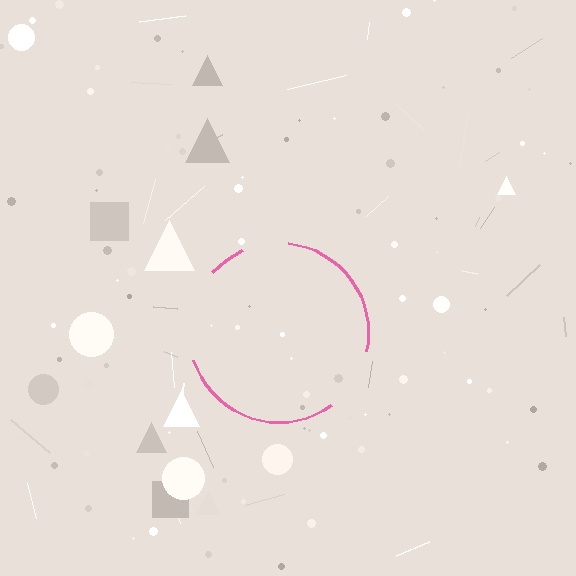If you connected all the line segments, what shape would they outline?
They would outline a circle.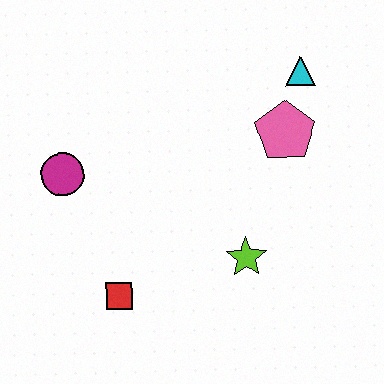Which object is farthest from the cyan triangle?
The red square is farthest from the cyan triangle.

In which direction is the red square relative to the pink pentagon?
The red square is to the left of the pink pentagon.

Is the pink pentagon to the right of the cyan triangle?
No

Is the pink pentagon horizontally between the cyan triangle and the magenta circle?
Yes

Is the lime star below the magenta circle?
Yes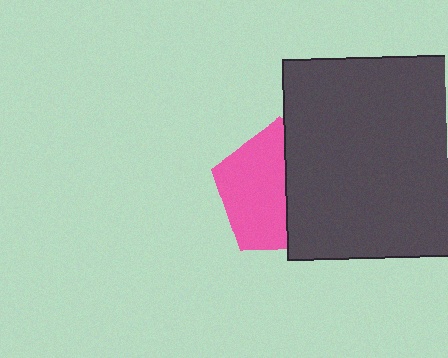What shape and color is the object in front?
The object in front is a dark gray rectangle.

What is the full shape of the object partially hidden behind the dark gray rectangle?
The partially hidden object is a pink pentagon.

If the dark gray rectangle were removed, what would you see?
You would see the complete pink pentagon.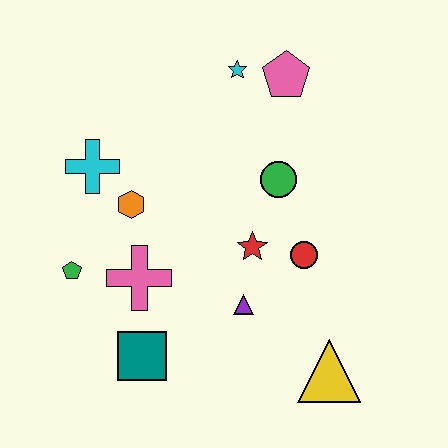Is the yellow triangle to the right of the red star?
Yes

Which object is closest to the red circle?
The red star is closest to the red circle.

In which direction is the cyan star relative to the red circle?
The cyan star is above the red circle.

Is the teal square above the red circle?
No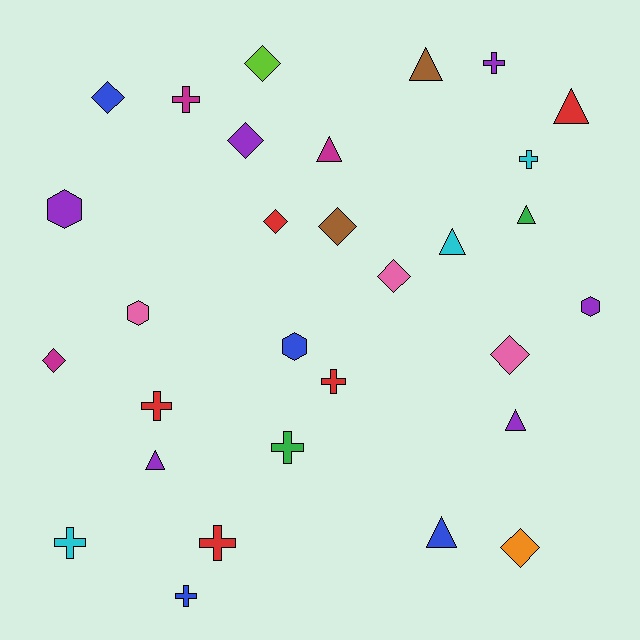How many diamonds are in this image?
There are 9 diamonds.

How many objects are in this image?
There are 30 objects.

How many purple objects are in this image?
There are 6 purple objects.